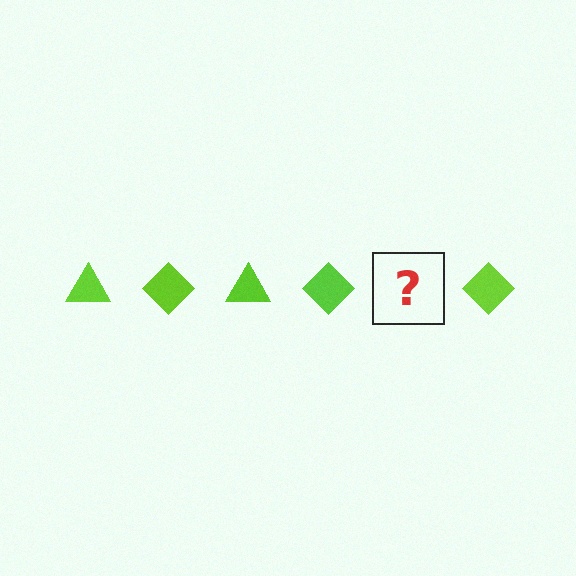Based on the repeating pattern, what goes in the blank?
The blank should be a lime triangle.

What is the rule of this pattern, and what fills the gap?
The rule is that the pattern cycles through triangle, diamond shapes in lime. The gap should be filled with a lime triangle.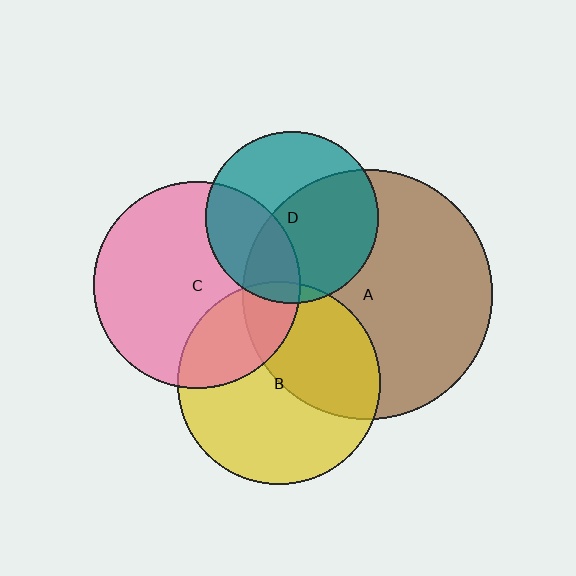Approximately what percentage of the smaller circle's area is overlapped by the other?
Approximately 5%.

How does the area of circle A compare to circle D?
Approximately 2.1 times.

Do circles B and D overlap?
Yes.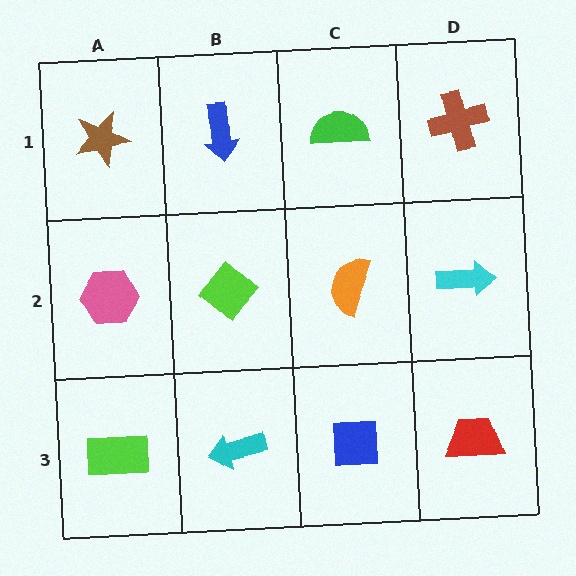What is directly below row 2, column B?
A cyan arrow.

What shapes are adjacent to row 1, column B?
A lime diamond (row 2, column B), a brown star (row 1, column A), a green semicircle (row 1, column C).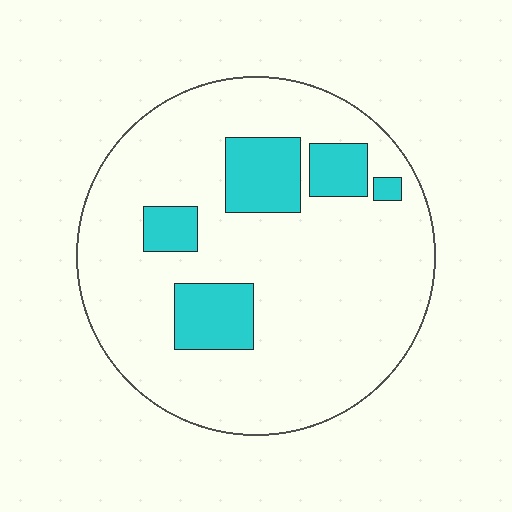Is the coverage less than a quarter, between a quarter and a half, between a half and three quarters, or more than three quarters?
Less than a quarter.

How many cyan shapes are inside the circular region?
5.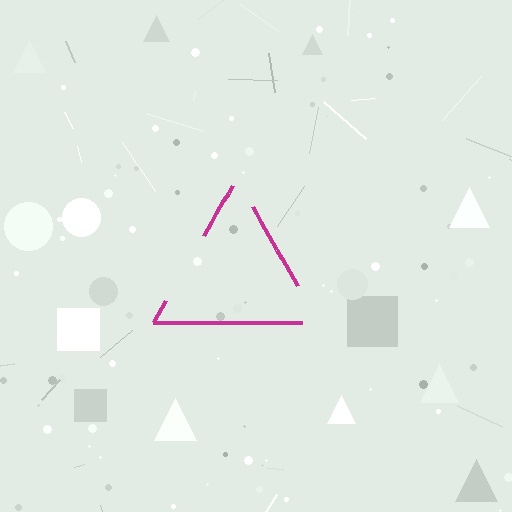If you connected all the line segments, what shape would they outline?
They would outline a triangle.